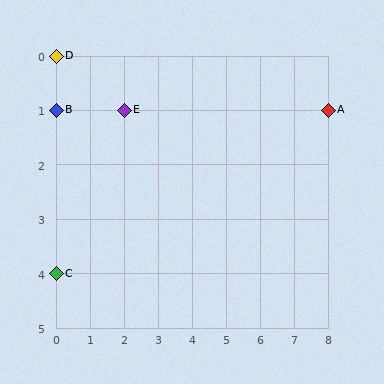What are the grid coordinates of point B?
Point B is at grid coordinates (0, 1).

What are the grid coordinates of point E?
Point E is at grid coordinates (2, 1).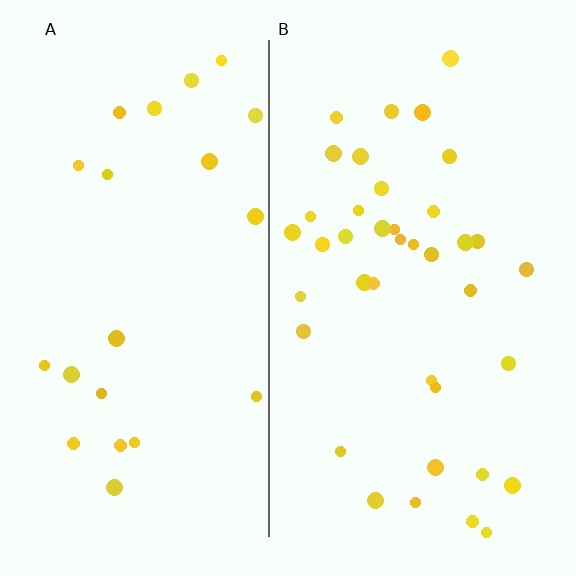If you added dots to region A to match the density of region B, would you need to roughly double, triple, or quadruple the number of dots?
Approximately double.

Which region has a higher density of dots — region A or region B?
B (the right).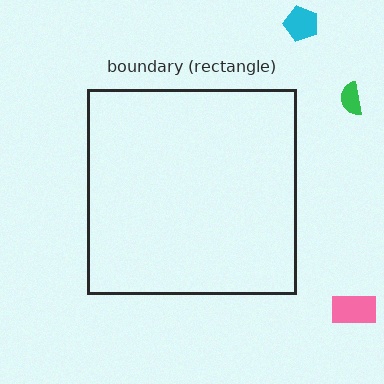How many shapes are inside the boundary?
0 inside, 3 outside.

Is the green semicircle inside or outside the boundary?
Outside.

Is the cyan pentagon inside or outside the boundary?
Outside.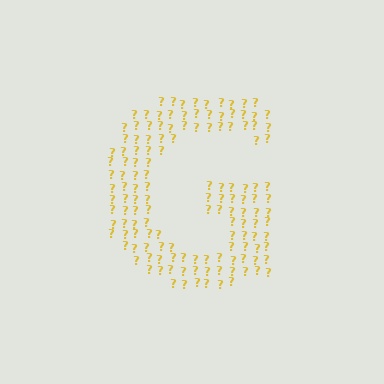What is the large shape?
The large shape is the letter G.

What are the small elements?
The small elements are question marks.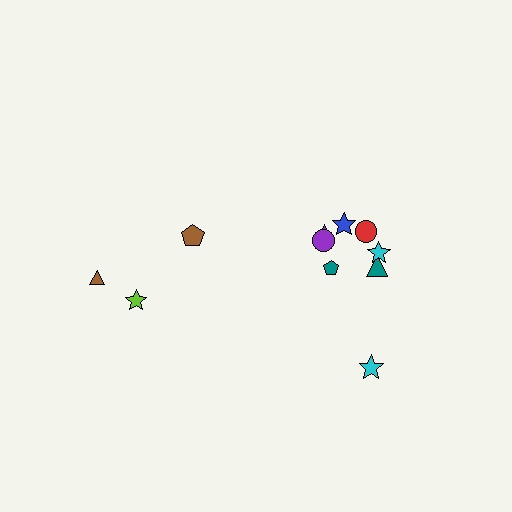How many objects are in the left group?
There are 3 objects.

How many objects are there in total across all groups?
There are 11 objects.